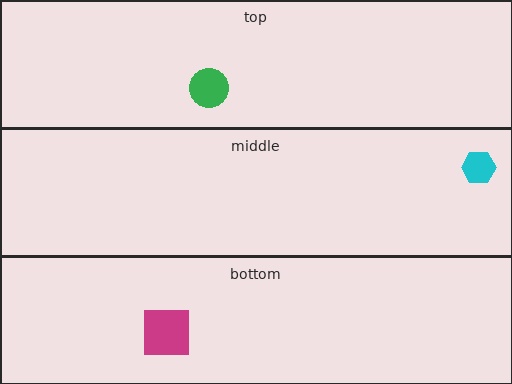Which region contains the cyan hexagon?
The middle region.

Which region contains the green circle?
The top region.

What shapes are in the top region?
The green circle.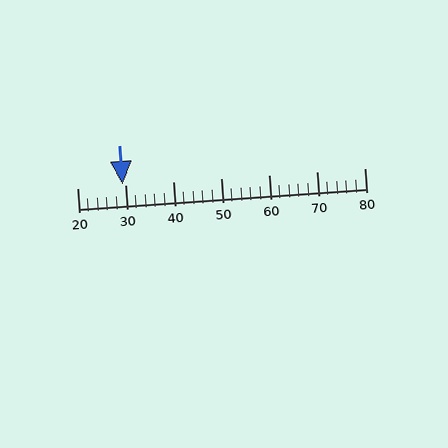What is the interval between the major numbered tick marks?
The major tick marks are spaced 10 units apart.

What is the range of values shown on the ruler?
The ruler shows values from 20 to 80.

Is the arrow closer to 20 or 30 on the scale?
The arrow is closer to 30.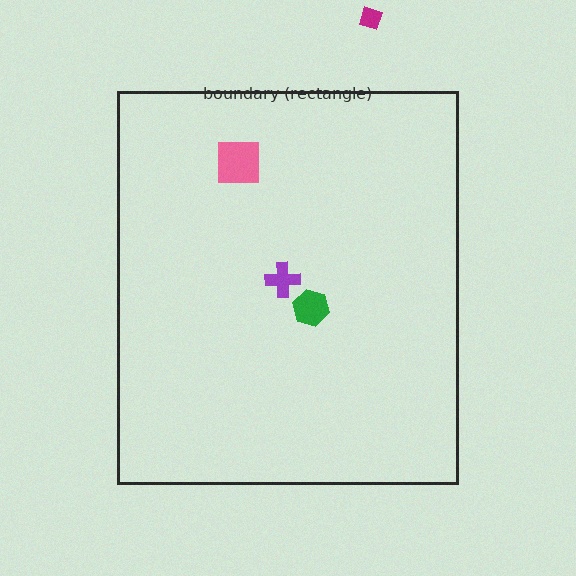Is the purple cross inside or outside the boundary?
Inside.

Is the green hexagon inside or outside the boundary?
Inside.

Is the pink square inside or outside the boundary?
Inside.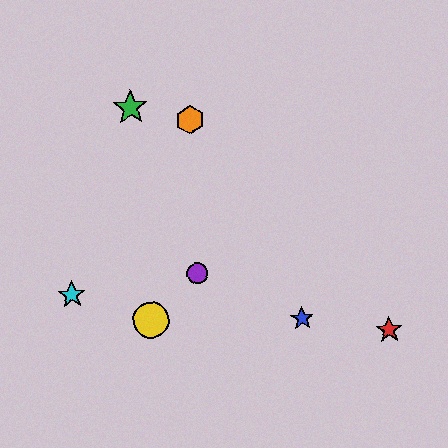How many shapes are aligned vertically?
2 shapes (the purple circle, the orange hexagon) are aligned vertically.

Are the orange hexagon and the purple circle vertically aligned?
Yes, both are at x≈190.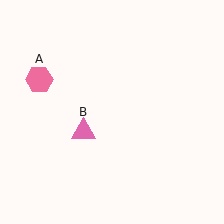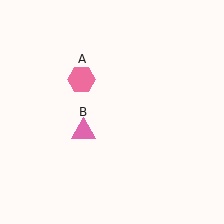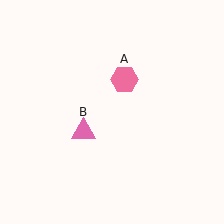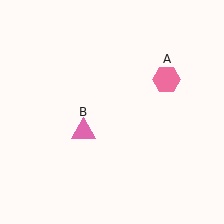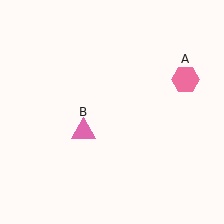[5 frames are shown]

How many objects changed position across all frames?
1 object changed position: pink hexagon (object A).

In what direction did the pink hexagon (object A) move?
The pink hexagon (object A) moved right.